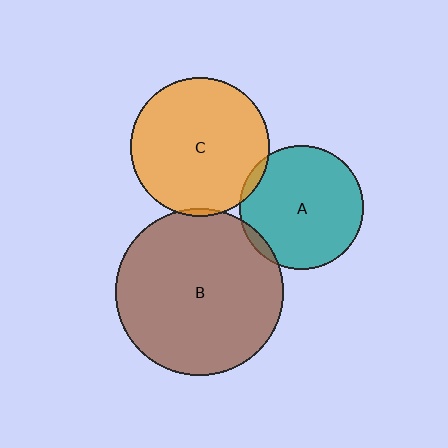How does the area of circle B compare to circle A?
Approximately 1.8 times.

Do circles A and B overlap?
Yes.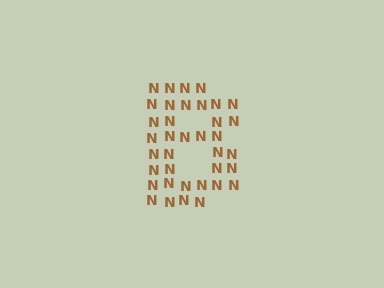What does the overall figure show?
The overall figure shows the letter B.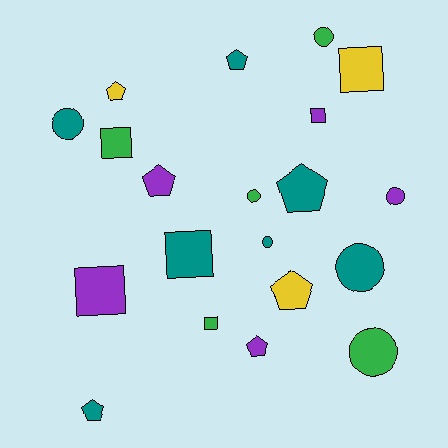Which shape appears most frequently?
Pentagon, with 7 objects.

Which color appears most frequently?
Teal, with 7 objects.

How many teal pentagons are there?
There are 3 teal pentagons.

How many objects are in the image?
There are 20 objects.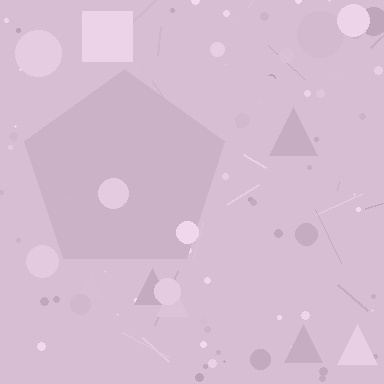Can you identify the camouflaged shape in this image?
The camouflaged shape is a pentagon.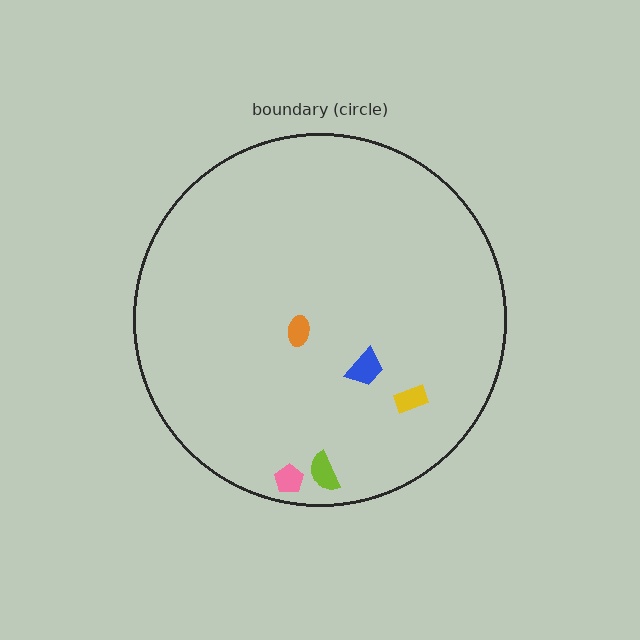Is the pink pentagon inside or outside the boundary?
Inside.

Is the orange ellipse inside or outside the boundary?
Inside.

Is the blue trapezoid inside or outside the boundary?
Inside.